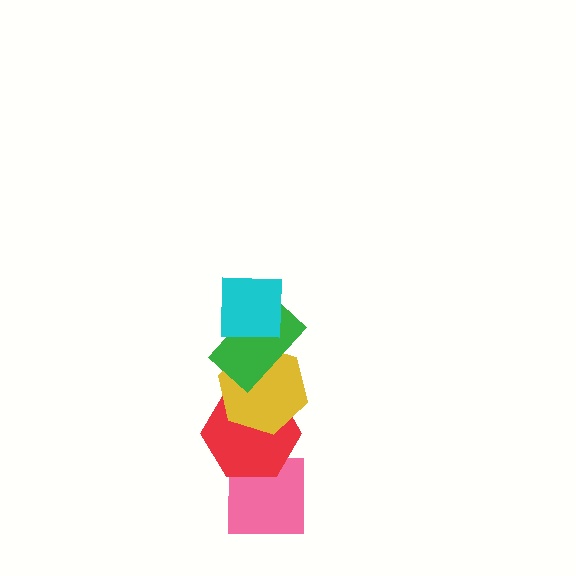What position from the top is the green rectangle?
The green rectangle is 2nd from the top.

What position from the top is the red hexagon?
The red hexagon is 4th from the top.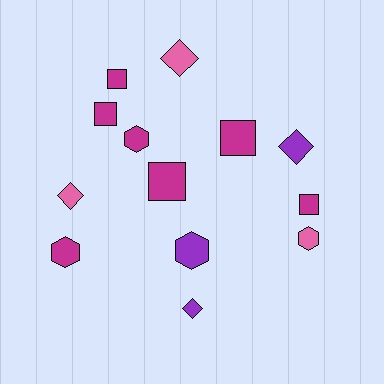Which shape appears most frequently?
Square, with 5 objects.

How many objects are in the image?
There are 13 objects.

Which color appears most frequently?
Magenta, with 7 objects.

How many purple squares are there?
There are no purple squares.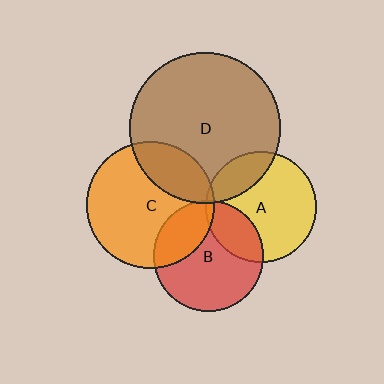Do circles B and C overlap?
Yes.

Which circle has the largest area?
Circle D (brown).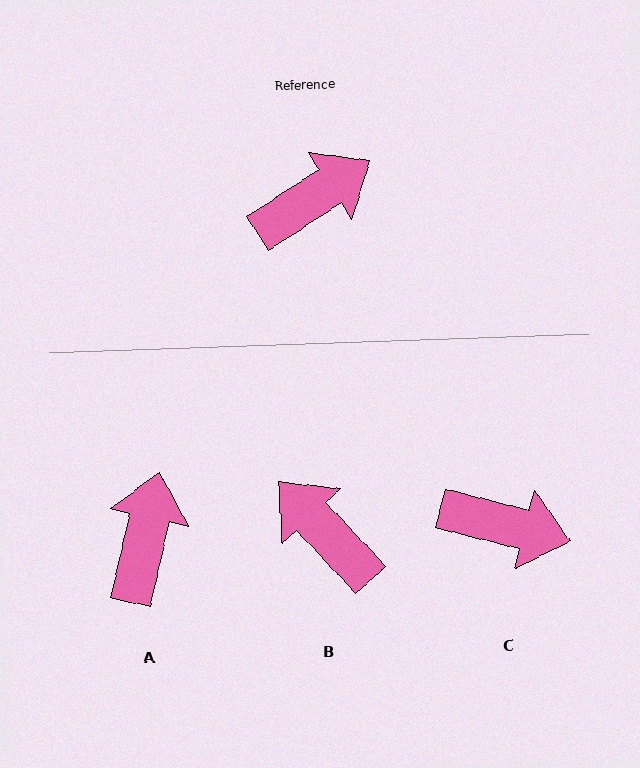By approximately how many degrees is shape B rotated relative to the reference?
Approximately 100 degrees counter-clockwise.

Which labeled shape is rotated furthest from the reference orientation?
B, about 100 degrees away.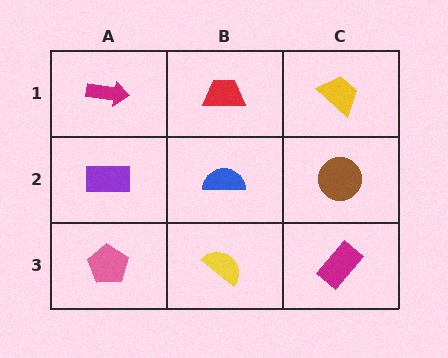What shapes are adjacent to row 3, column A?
A purple rectangle (row 2, column A), a yellow semicircle (row 3, column B).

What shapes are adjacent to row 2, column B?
A red trapezoid (row 1, column B), a yellow semicircle (row 3, column B), a purple rectangle (row 2, column A), a brown circle (row 2, column C).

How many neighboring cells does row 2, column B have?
4.